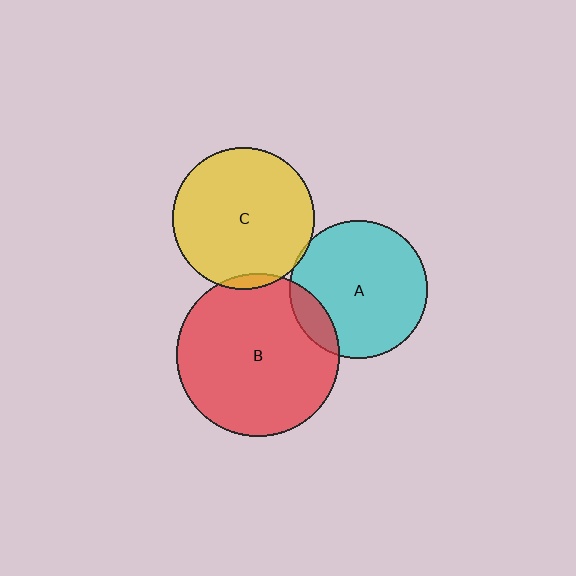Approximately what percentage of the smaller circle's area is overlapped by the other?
Approximately 5%.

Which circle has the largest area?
Circle B (red).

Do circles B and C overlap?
Yes.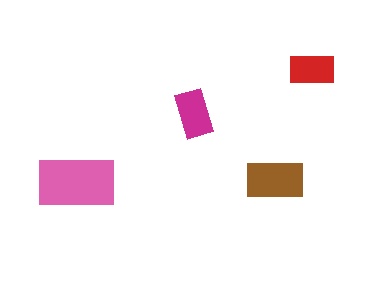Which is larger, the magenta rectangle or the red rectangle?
The magenta one.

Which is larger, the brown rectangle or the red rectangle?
The brown one.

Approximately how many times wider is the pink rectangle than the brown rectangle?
About 1.5 times wider.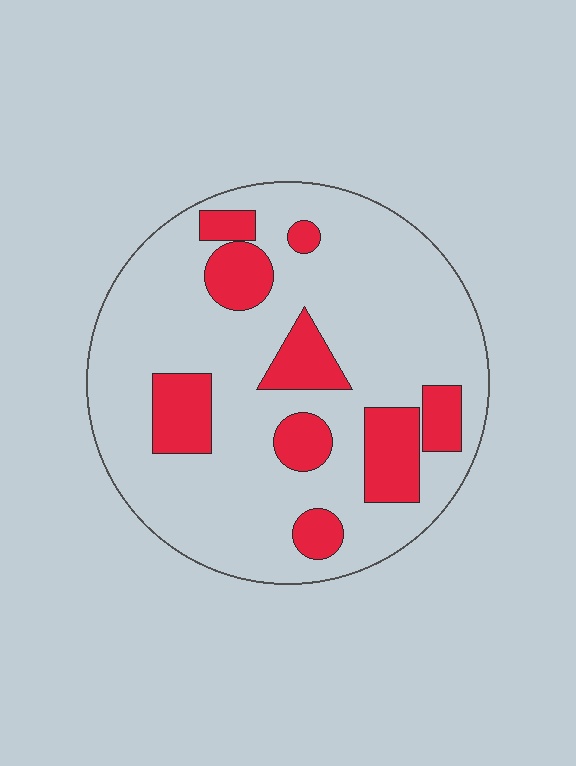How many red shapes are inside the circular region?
9.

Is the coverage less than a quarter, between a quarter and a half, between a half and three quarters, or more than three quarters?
Less than a quarter.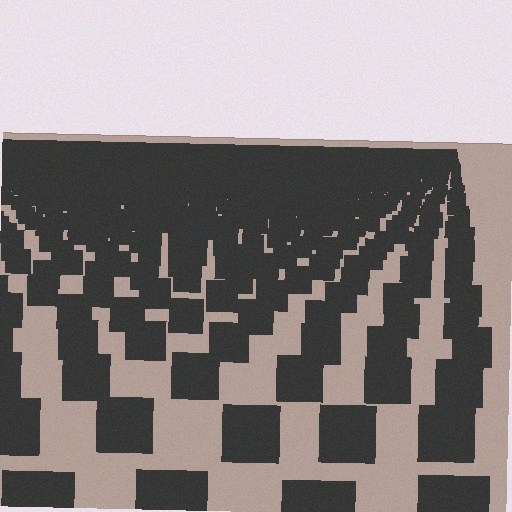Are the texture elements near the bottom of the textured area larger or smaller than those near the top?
Larger. Near the bottom, elements are closer to the viewer and appear at a bigger on-screen size.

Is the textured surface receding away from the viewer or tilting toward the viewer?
The surface is receding away from the viewer. Texture elements get smaller and denser toward the top.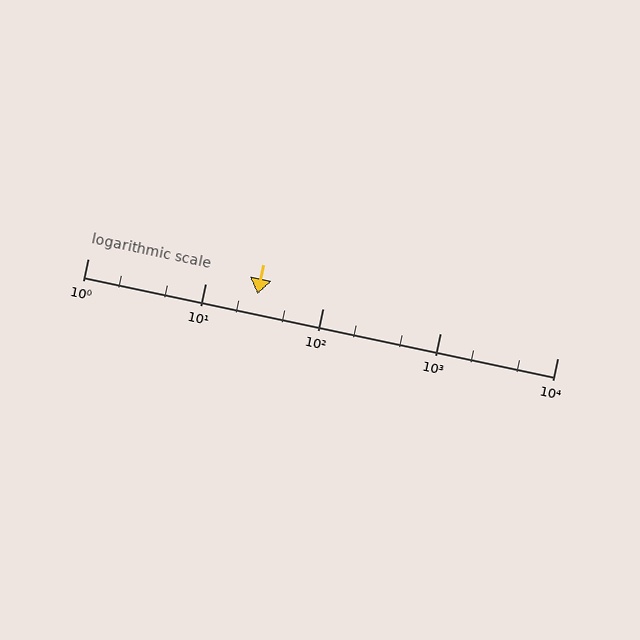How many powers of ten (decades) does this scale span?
The scale spans 4 decades, from 1 to 10000.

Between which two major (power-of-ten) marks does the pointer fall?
The pointer is between 10 and 100.